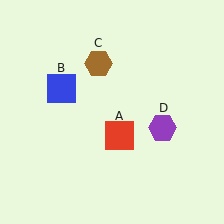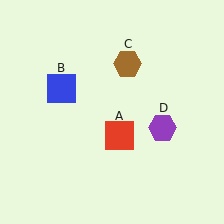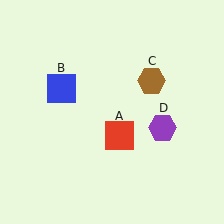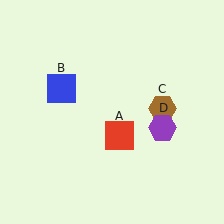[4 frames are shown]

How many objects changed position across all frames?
1 object changed position: brown hexagon (object C).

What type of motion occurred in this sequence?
The brown hexagon (object C) rotated clockwise around the center of the scene.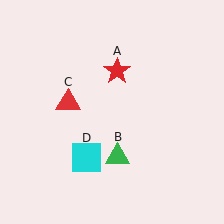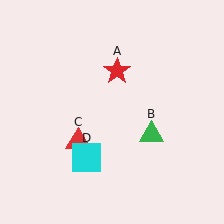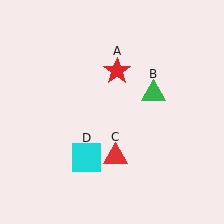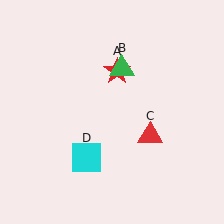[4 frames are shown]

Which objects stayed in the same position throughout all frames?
Red star (object A) and cyan square (object D) remained stationary.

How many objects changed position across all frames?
2 objects changed position: green triangle (object B), red triangle (object C).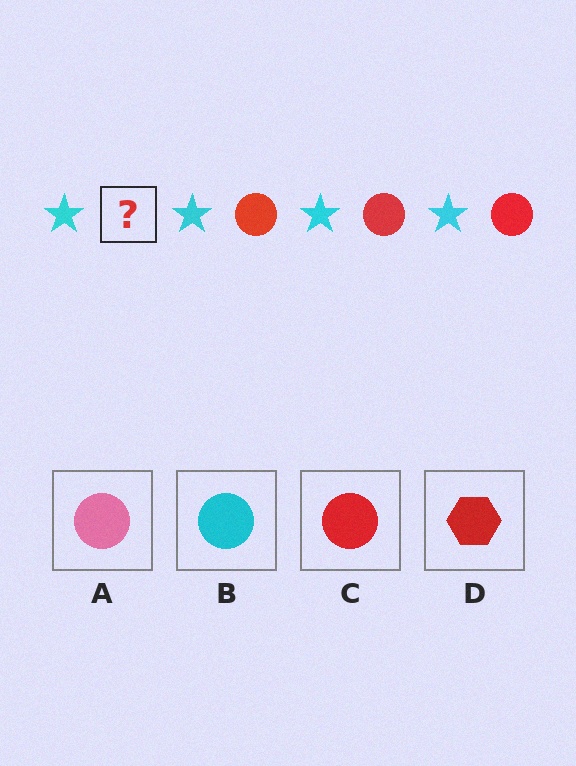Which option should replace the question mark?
Option C.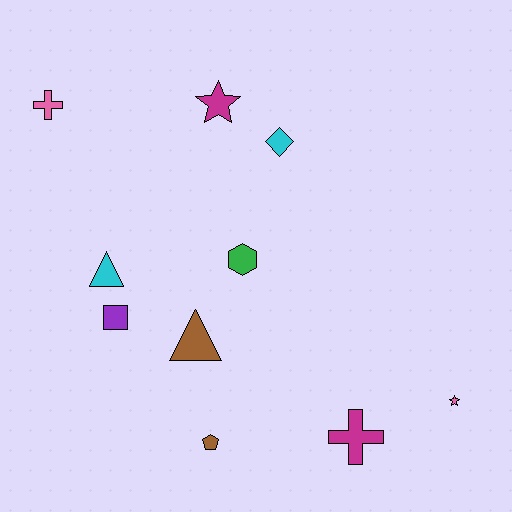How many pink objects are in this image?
There are 2 pink objects.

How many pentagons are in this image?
There is 1 pentagon.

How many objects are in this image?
There are 10 objects.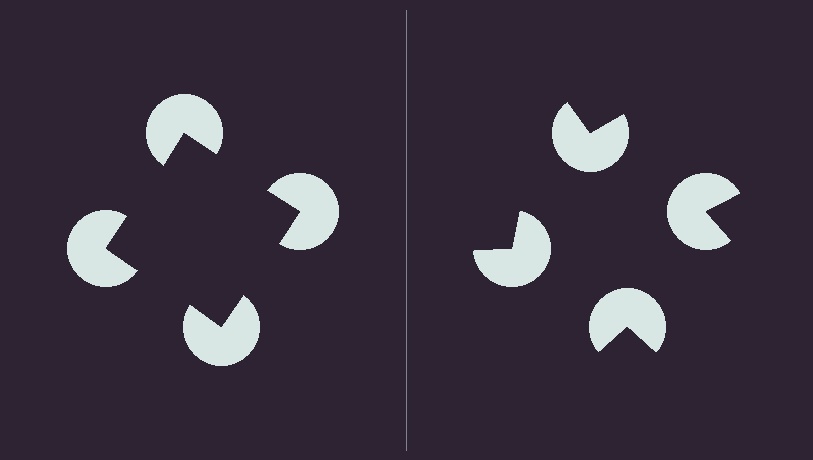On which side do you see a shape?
An illusory square appears on the left side. On the right side the wedge cuts are rotated, so no coherent shape forms.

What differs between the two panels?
The pac-man discs are positioned identically on both sides; only the wedge orientations differ. On the left they align to a square; on the right they are misaligned.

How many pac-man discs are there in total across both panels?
8 — 4 on each side.